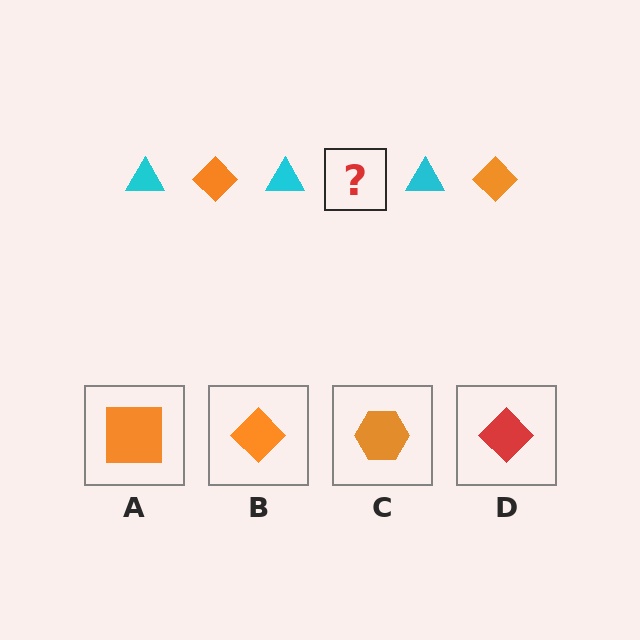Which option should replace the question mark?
Option B.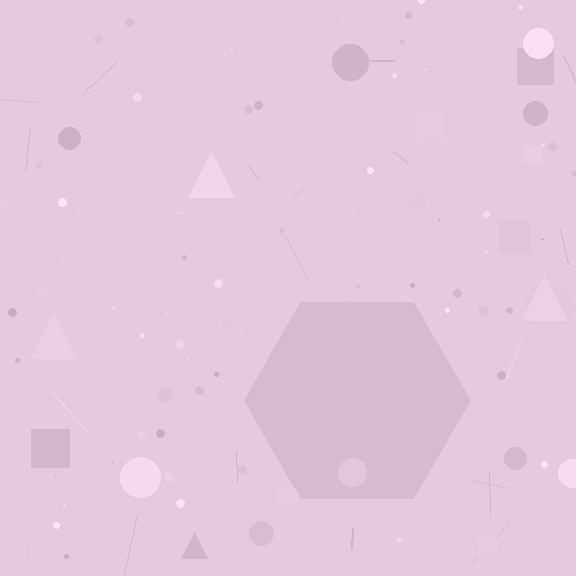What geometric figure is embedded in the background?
A hexagon is embedded in the background.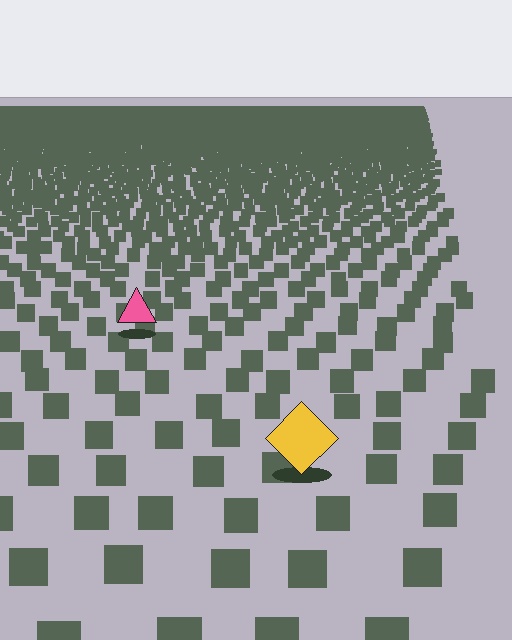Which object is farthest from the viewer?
The pink triangle is farthest from the viewer. It appears smaller and the ground texture around it is denser.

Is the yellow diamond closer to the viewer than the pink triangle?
Yes. The yellow diamond is closer — you can tell from the texture gradient: the ground texture is coarser near it.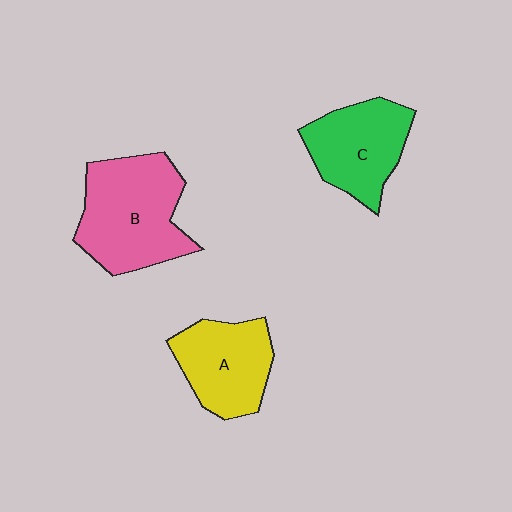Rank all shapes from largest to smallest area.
From largest to smallest: B (pink), C (green), A (yellow).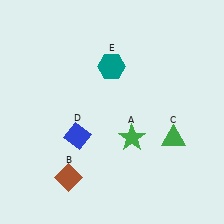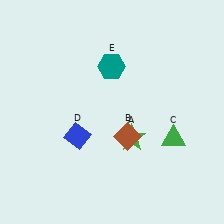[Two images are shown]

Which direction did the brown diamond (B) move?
The brown diamond (B) moved right.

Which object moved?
The brown diamond (B) moved right.